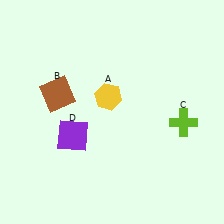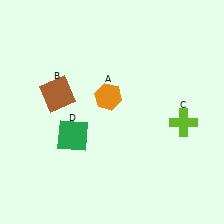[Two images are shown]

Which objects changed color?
A changed from yellow to orange. D changed from purple to green.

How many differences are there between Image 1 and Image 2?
There are 2 differences between the two images.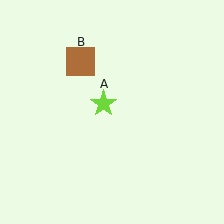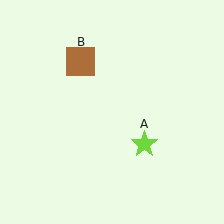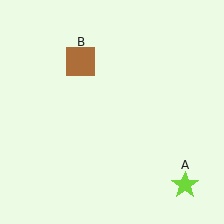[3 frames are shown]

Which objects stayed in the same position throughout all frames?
Brown square (object B) remained stationary.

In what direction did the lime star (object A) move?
The lime star (object A) moved down and to the right.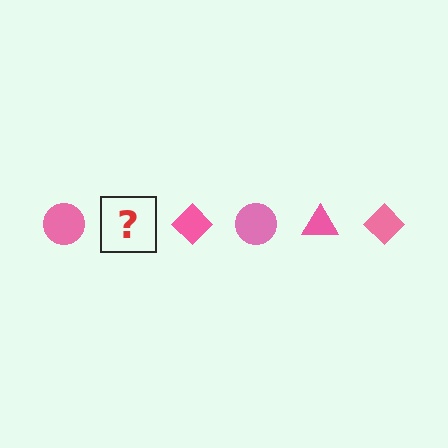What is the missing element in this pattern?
The missing element is a pink triangle.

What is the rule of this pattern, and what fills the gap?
The rule is that the pattern cycles through circle, triangle, diamond shapes in pink. The gap should be filled with a pink triangle.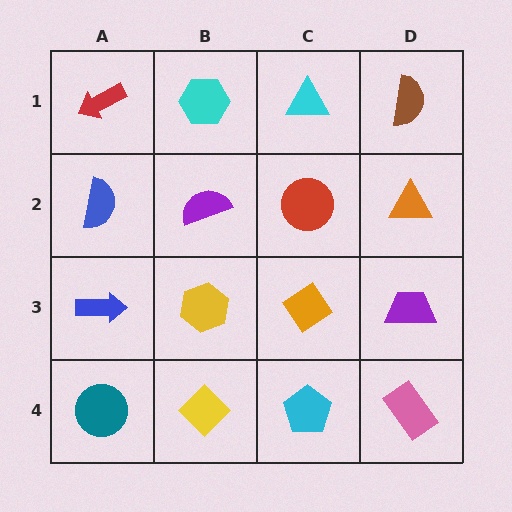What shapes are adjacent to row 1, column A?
A blue semicircle (row 2, column A), a cyan hexagon (row 1, column B).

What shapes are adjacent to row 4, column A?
A blue arrow (row 3, column A), a yellow diamond (row 4, column B).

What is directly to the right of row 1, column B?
A cyan triangle.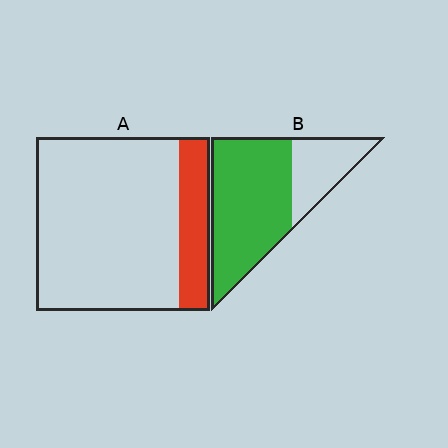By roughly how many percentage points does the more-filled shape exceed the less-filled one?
By roughly 55 percentage points (B over A).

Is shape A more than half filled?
No.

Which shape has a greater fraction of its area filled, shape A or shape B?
Shape B.